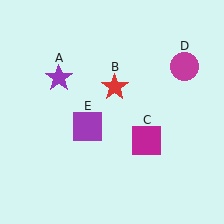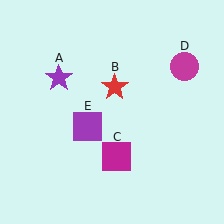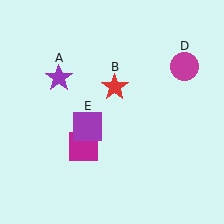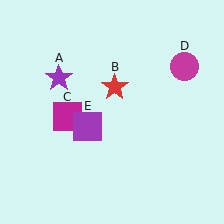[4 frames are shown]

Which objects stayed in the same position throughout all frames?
Purple star (object A) and red star (object B) and magenta circle (object D) and purple square (object E) remained stationary.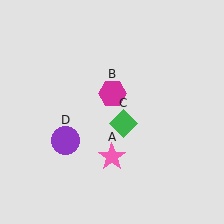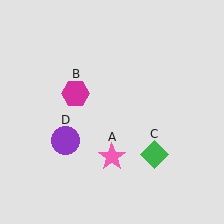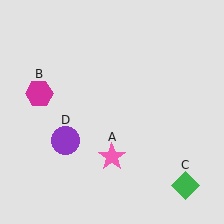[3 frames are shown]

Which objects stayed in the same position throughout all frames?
Pink star (object A) and purple circle (object D) remained stationary.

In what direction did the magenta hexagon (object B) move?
The magenta hexagon (object B) moved left.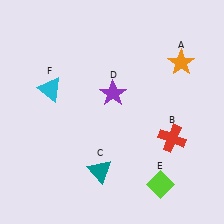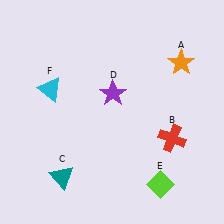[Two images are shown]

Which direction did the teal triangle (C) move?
The teal triangle (C) moved left.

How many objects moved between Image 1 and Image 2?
1 object moved between the two images.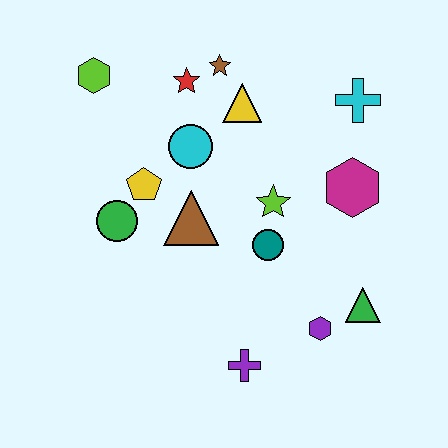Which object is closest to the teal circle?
The lime star is closest to the teal circle.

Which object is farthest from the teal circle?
The lime hexagon is farthest from the teal circle.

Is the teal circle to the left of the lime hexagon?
No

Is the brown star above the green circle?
Yes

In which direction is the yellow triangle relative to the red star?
The yellow triangle is to the right of the red star.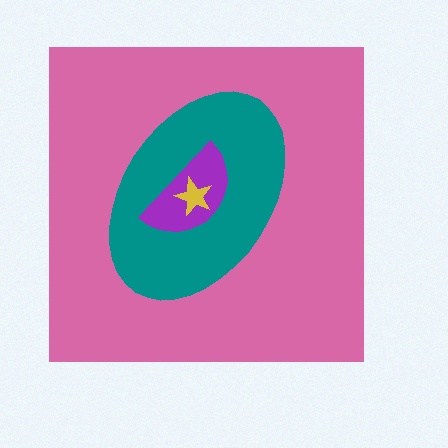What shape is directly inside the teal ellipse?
The purple semicircle.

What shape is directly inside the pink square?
The teal ellipse.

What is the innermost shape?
The yellow star.